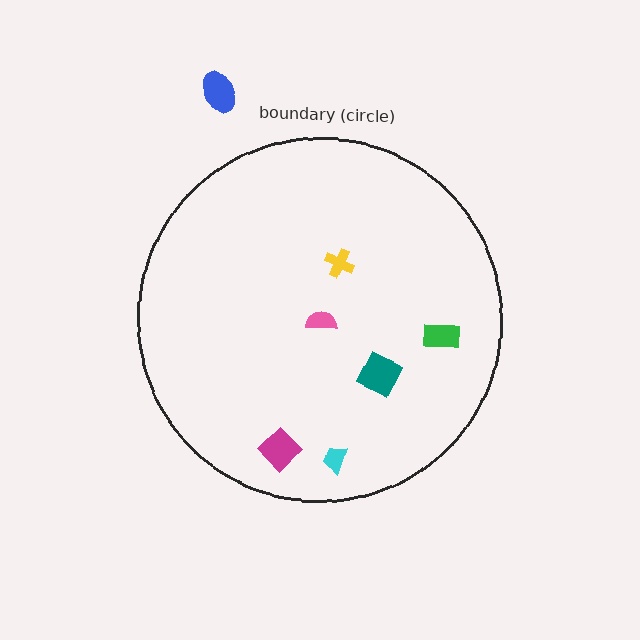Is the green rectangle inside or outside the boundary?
Inside.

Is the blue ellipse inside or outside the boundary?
Outside.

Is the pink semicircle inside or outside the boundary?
Inside.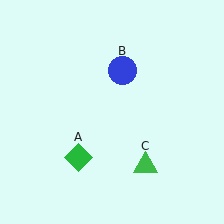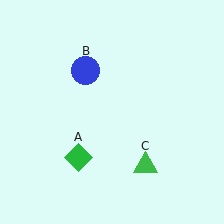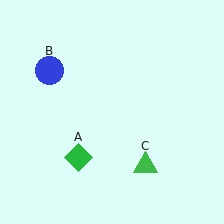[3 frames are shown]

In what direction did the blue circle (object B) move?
The blue circle (object B) moved left.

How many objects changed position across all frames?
1 object changed position: blue circle (object B).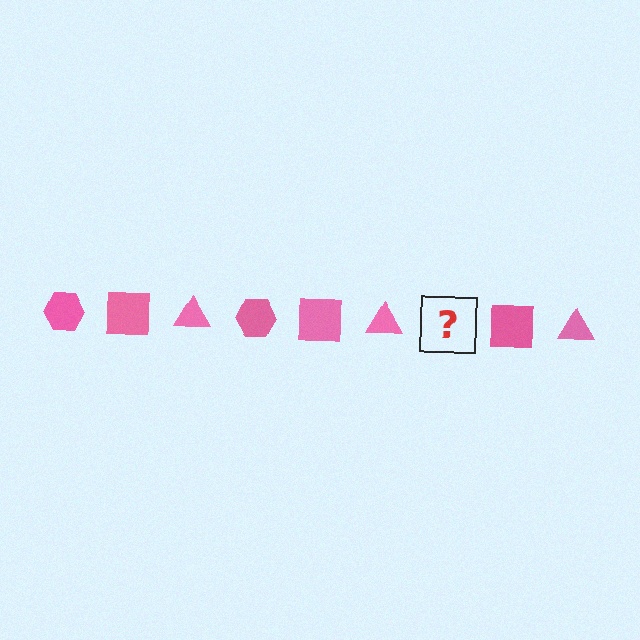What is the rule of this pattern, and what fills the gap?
The rule is that the pattern cycles through hexagon, square, triangle shapes in pink. The gap should be filled with a pink hexagon.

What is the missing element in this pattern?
The missing element is a pink hexagon.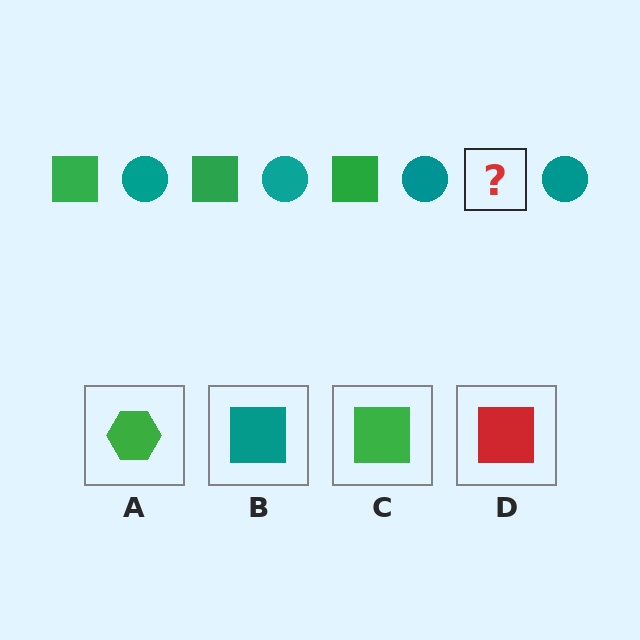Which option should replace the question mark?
Option C.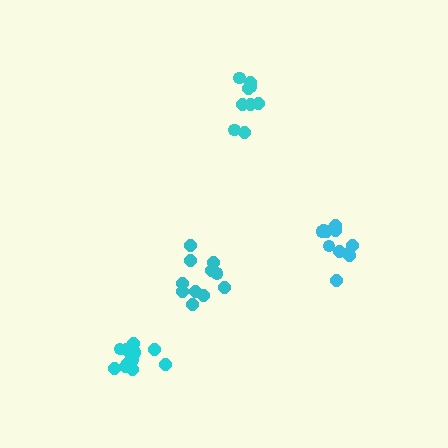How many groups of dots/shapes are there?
There are 4 groups.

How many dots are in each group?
Group 1: 11 dots, Group 2: 9 dots, Group 3: 14 dots, Group 4: 11 dots (45 total).